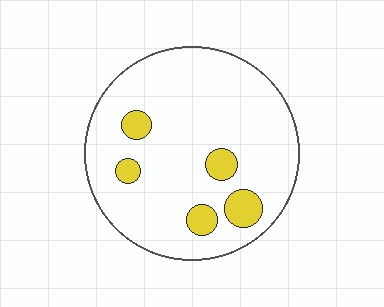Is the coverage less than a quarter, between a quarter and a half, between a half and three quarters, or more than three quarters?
Less than a quarter.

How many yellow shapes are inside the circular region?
5.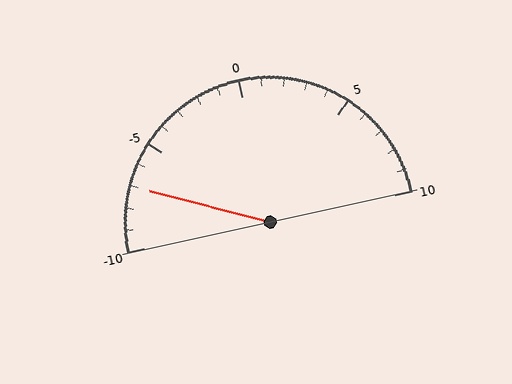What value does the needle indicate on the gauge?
The needle indicates approximately -7.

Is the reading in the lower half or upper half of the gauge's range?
The reading is in the lower half of the range (-10 to 10).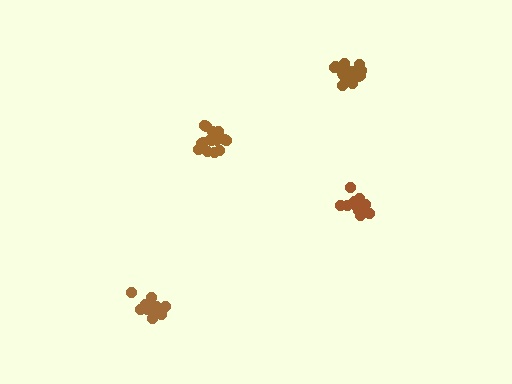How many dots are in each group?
Group 1: 14 dots, Group 2: 15 dots, Group 3: 11 dots, Group 4: 15 dots (55 total).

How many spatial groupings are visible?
There are 4 spatial groupings.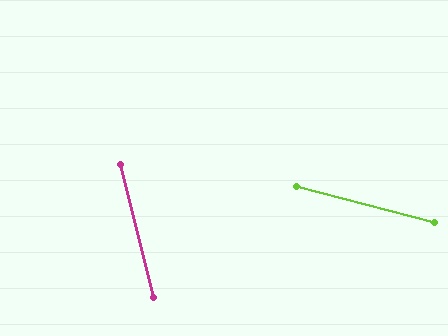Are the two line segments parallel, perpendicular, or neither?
Neither parallel nor perpendicular — they differ by about 61°.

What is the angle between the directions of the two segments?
Approximately 61 degrees.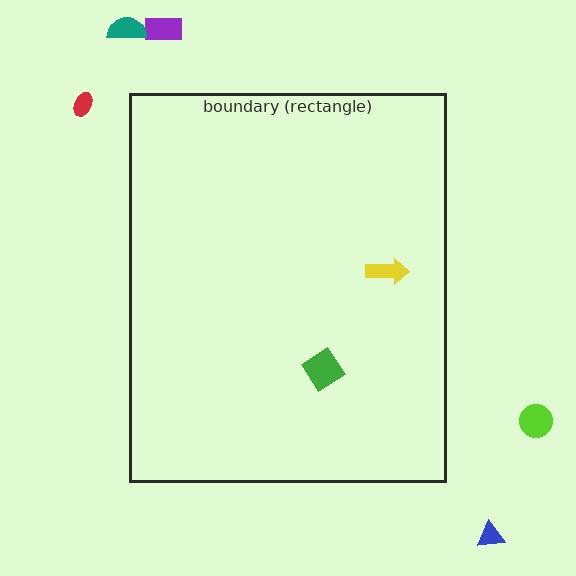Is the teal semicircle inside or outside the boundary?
Outside.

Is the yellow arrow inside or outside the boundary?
Inside.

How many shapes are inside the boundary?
2 inside, 5 outside.